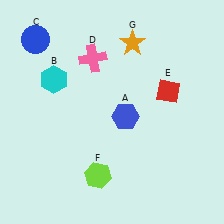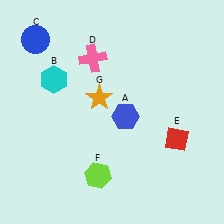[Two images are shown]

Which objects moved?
The objects that moved are: the red diamond (E), the orange star (G).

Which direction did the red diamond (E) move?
The red diamond (E) moved down.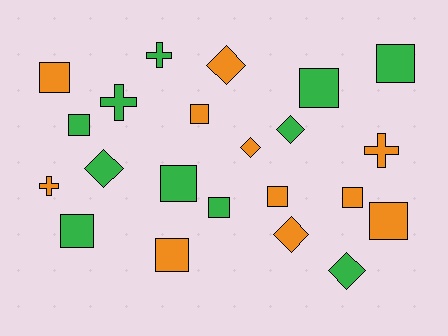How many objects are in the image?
There are 22 objects.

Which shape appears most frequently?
Square, with 12 objects.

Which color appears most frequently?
Orange, with 11 objects.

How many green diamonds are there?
There are 3 green diamonds.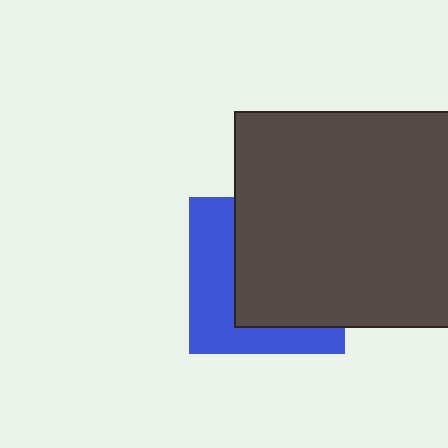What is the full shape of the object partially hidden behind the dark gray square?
The partially hidden object is a blue square.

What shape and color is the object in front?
The object in front is a dark gray square.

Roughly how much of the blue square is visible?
A small part of it is visible (roughly 40%).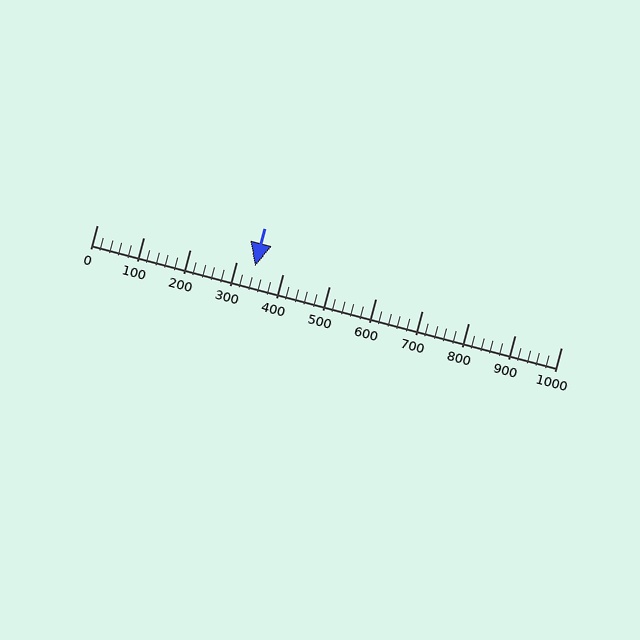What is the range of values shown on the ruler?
The ruler shows values from 0 to 1000.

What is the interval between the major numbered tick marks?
The major tick marks are spaced 100 units apart.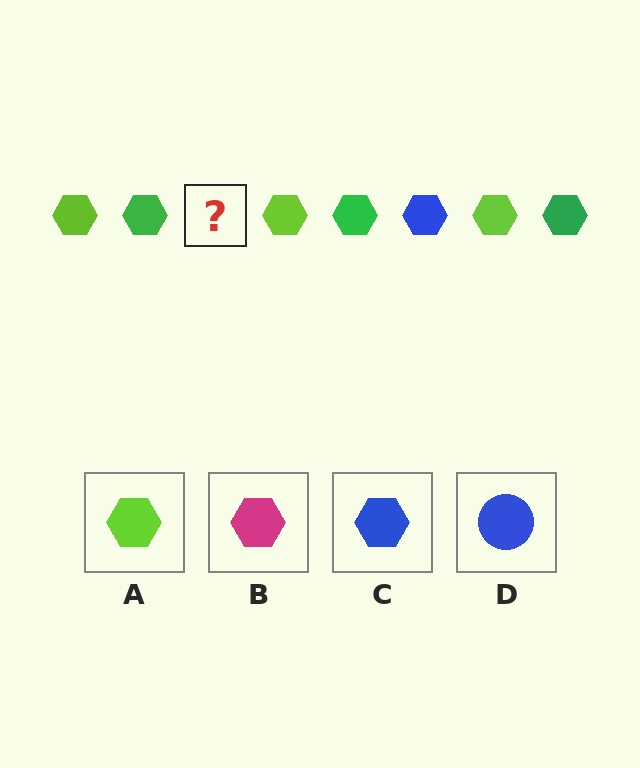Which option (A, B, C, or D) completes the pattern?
C.